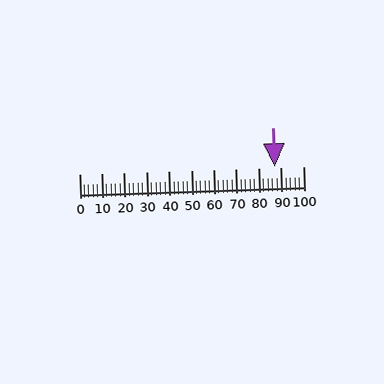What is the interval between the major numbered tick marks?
The major tick marks are spaced 10 units apart.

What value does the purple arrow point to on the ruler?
The purple arrow points to approximately 87.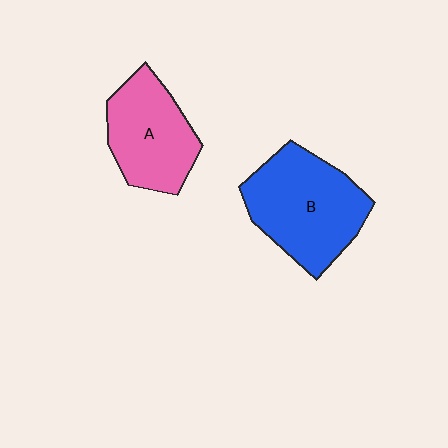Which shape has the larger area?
Shape B (blue).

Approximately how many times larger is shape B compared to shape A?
Approximately 1.3 times.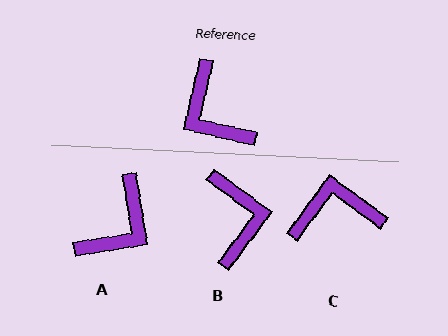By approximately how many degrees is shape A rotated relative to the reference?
Approximately 112 degrees counter-clockwise.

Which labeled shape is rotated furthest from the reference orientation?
B, about 156 degrees away.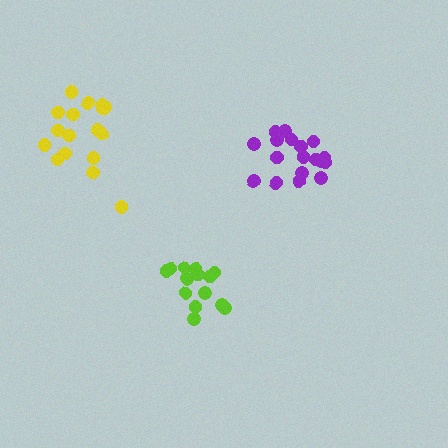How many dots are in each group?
Group 1: 17 dots, Group 2: 18 dots, Group 3: 14 dots (49 total).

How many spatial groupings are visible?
There are 3 spatial groupings.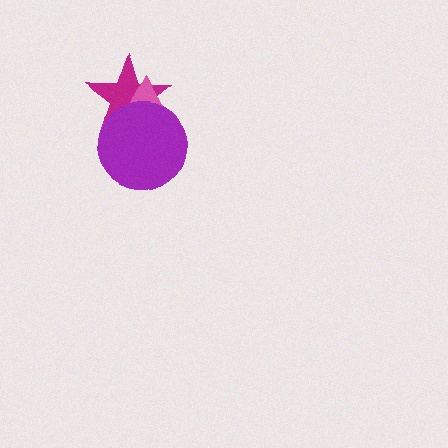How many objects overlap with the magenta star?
2 objects overlap with the magenta star.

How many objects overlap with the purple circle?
2 objects overlap with the purple circle.